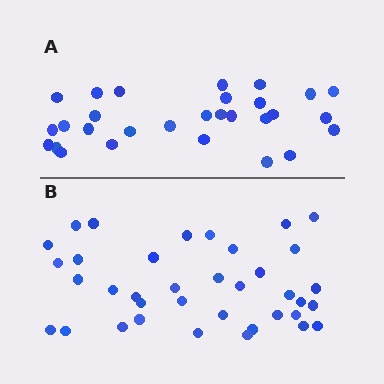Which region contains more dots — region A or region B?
Region B (the bottom region) has more dots.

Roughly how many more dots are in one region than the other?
Region B has roughly 8 or so more dots than region A.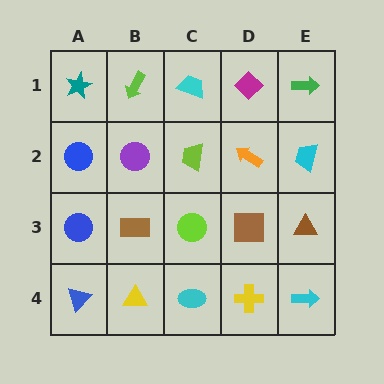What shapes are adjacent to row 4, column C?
A lime circle (row 3, column C), a yellow triangle (row 4, column B), a yellow cross (row 4, column D).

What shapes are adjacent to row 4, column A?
A blue circle (row 3, column A), a yellow triangle (row 4, column B).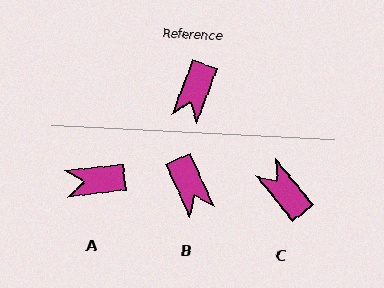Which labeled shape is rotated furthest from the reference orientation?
C, about 120 degrees away.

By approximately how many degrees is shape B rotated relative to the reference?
Approximately 45 degrees counter-clockwise.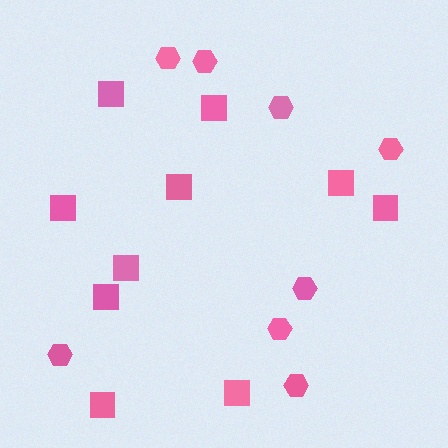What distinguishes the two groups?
There are 2 groups: one group of squares (10) and one group of hexagons (8).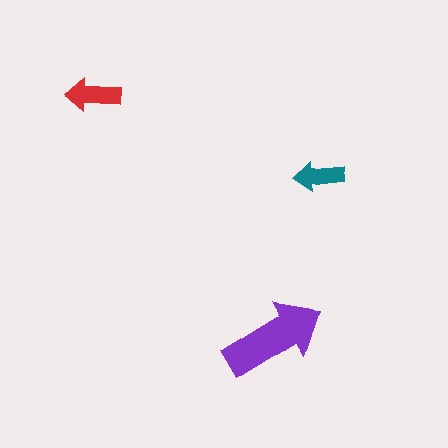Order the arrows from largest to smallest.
the purple one, the red one, the teal one.